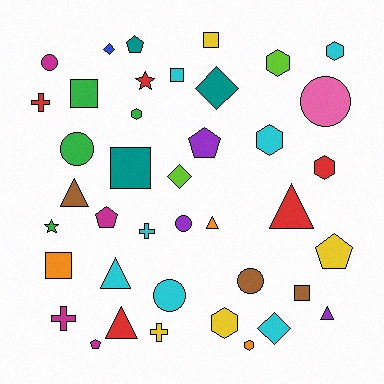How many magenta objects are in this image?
There are 4 magenta objects.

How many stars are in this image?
There are 2 stars.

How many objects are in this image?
There are 40 objects.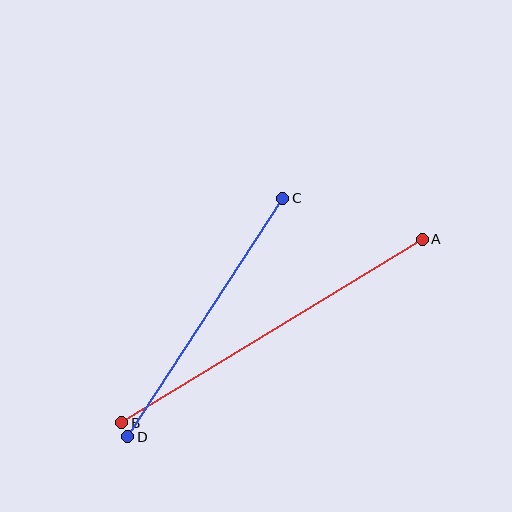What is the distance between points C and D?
The distance is approximately 284 pixels.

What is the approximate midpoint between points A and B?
The midpoint is at approximately (272, 331) pixels.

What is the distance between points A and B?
The distance is approximately 352 pixels.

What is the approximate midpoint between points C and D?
The midpoint is at approximately (205, 317) pixels.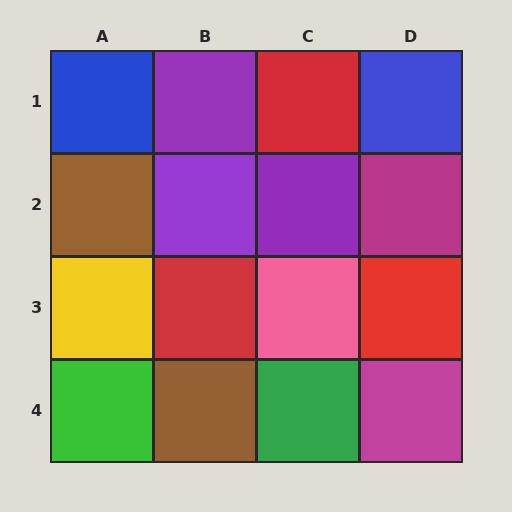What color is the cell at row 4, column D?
Magenta.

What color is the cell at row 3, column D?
Red.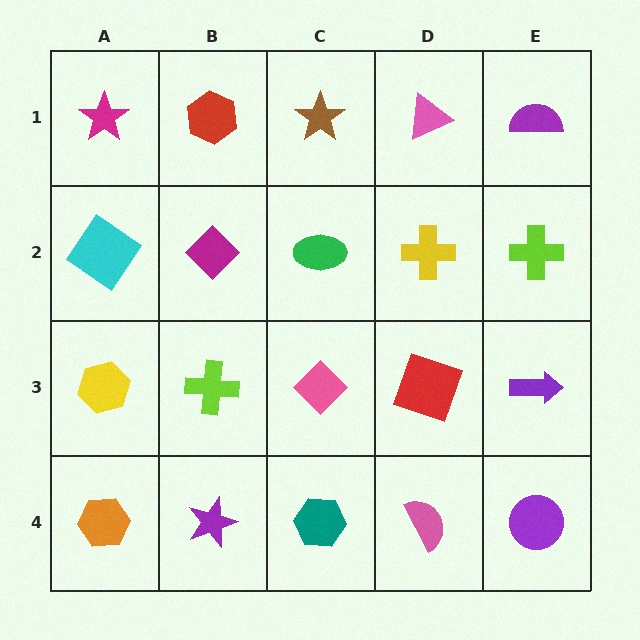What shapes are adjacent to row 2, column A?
A magenta star (row 1, column A), a yellow hexagon (row 3, column A), a magenta diamond (row 2, column B).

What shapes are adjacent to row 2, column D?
A pink triangle (row 1, column D), a red square (row 3, column D), a green ellipse (row 2, column C), a lime cross (row 2, column E).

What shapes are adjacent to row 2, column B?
A red hexagon (row 1, column B), a lime cross (row 3, column B), a cyan diamond (row 2, column A), a green ellipse (row 2, column C).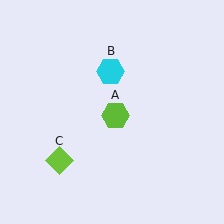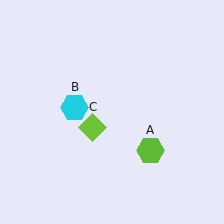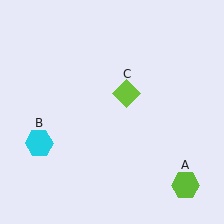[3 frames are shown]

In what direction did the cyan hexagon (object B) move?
The cyan hexagon (object B) moved down and to the left.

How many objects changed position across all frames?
3 objects changed position: lime hexagon (object A), cyan hexagon (object B), lime diamond (object C).